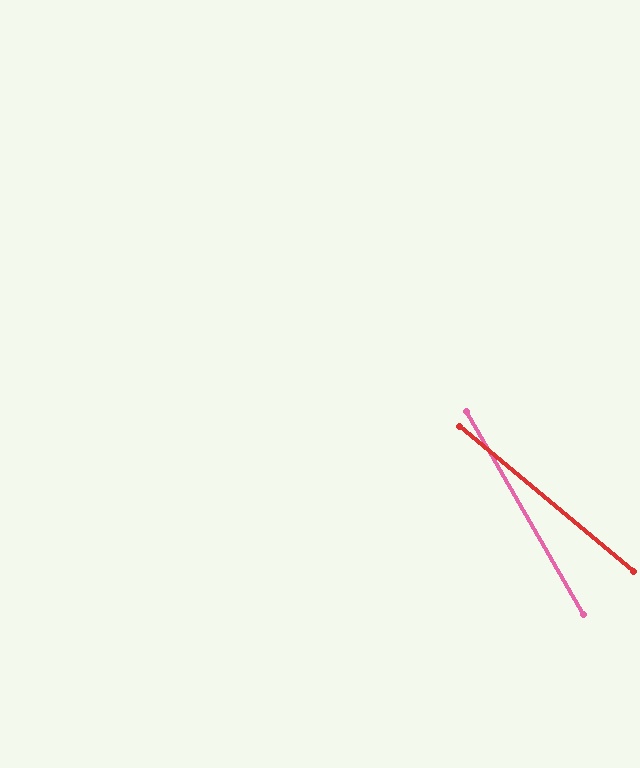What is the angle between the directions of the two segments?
Approximately 20 degrees.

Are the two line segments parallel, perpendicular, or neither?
Neither parallel nor perpendicular — they differ by about 20°.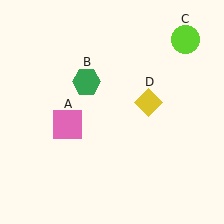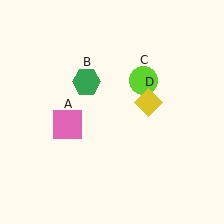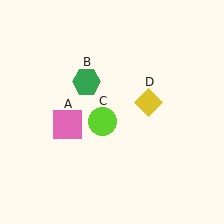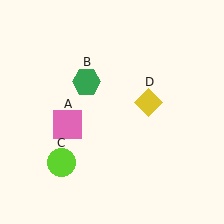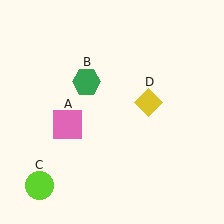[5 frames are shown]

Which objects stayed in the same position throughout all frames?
Pink square (object A) and green hexagon (object B) and yellow diamond (object D) remained stationary.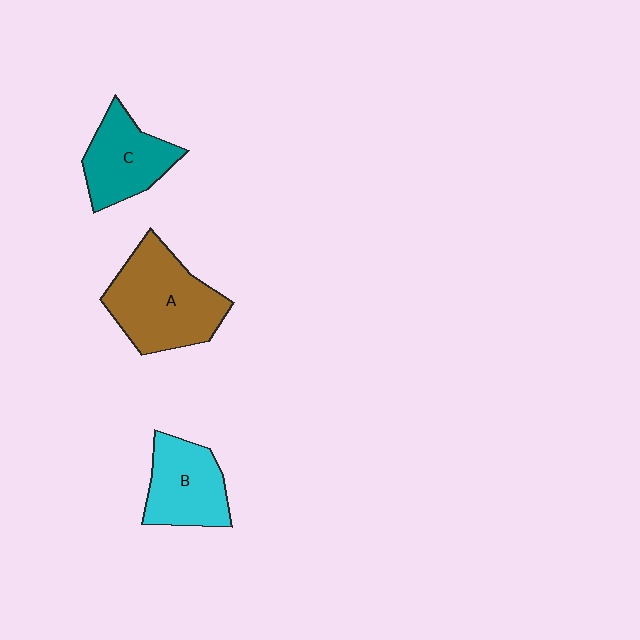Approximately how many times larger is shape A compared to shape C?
Approximately 1.5 times.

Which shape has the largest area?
Shape A (brown).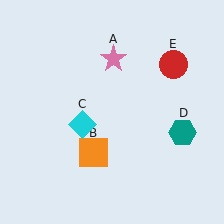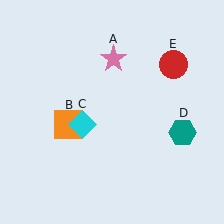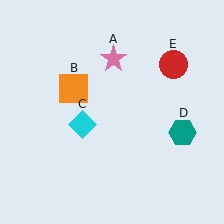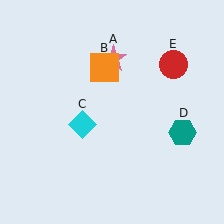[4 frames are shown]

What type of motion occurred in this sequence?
The orange square (object B) rotated clockwise around the center of the scene.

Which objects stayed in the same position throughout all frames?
Pink star (object A) and cyan diamond (object C) and teal hexagon (object D) and red circle (object E) remained stationary.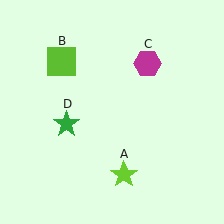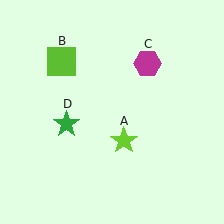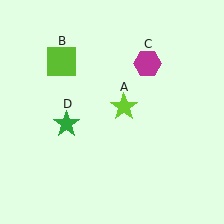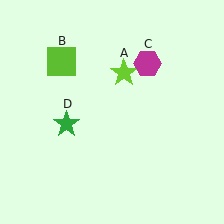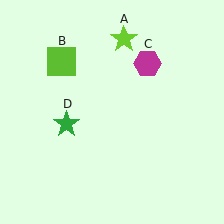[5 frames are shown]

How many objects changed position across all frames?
1 object changed position: lime star (object A).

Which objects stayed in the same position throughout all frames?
Lime square (object B) and magenta hexagon (object C) and green star (object D) remained stationary.